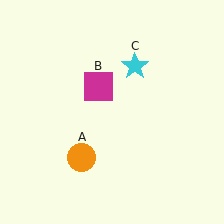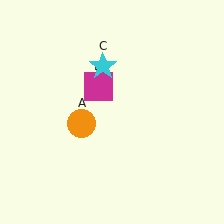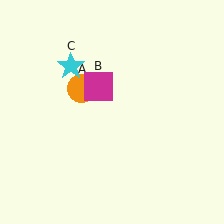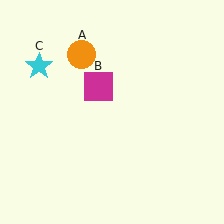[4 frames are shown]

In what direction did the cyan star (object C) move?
The cyan star (object C) moved left.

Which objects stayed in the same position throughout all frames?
Magenta square (object B) remained stationary.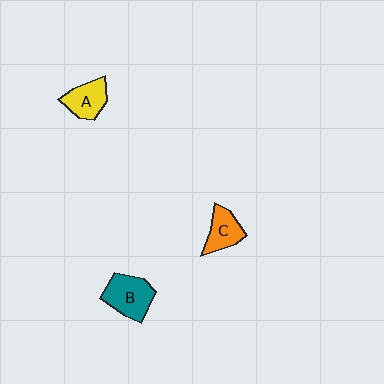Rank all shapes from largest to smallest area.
From largest to smallest: B (teal), A (yellow), C (orange).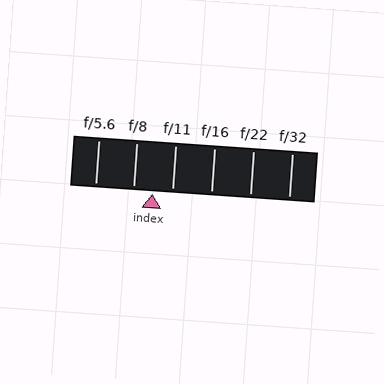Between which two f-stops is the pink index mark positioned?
The index mark is between f/8 and f/11.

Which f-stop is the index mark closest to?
The index mark is closest to f/8.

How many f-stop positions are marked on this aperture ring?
There are 6 f-stop positions marked.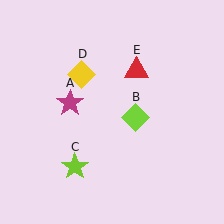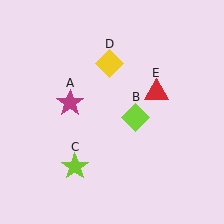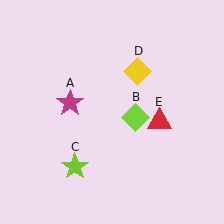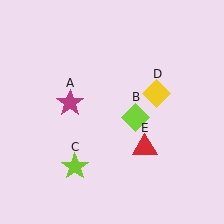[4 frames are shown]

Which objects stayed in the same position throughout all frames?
Magenta star (object A) and lime diamond (object B) and lime star (object C) remained stationary.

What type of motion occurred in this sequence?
The yellow diamond (object D), red triangle (object E) rotated clockwise around the center of the scene.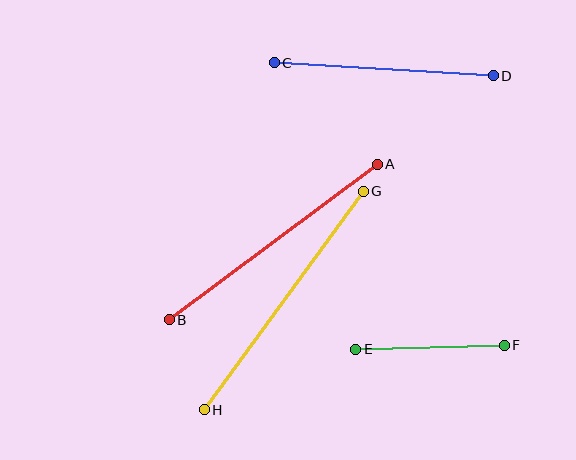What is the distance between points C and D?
The distance is approximately 220 pixels.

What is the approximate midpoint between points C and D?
The midpoint is at approximately (384, 69) pixels.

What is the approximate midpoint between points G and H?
The midpoint is at approximately (284, 301) pixels.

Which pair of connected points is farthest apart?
Points G and H are farthest apart.